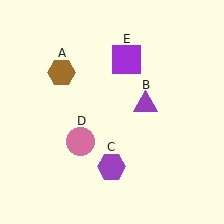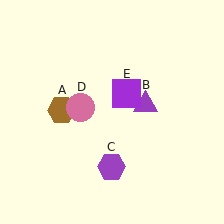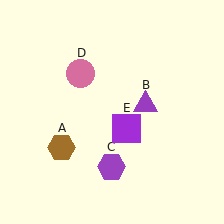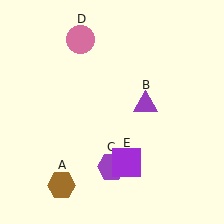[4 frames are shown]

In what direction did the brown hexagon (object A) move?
The brown hexagon (object A) moved down.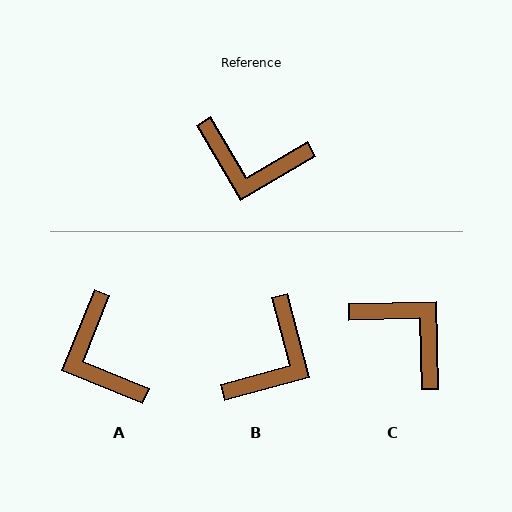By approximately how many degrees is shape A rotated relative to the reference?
Approximately 52 degrees clockwise.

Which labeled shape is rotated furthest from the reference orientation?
C, about 151 degrees away.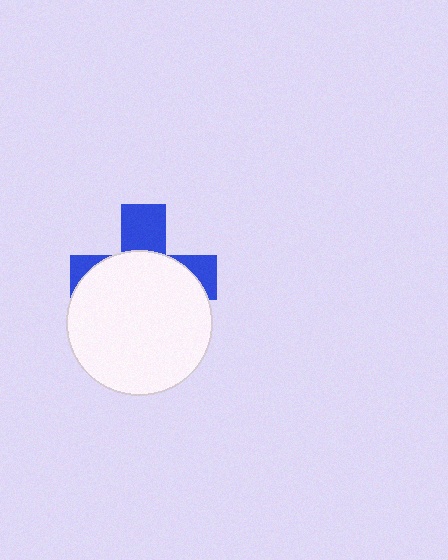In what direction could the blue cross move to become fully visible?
The blue cross could move up. That would shift it out from behind the white circle entirely.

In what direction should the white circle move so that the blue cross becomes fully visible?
The white circle should move down. That is the shortest direction to clear the overlap and leave the blue cross fully visible.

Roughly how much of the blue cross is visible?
A small part of it is visible (roughly 34%).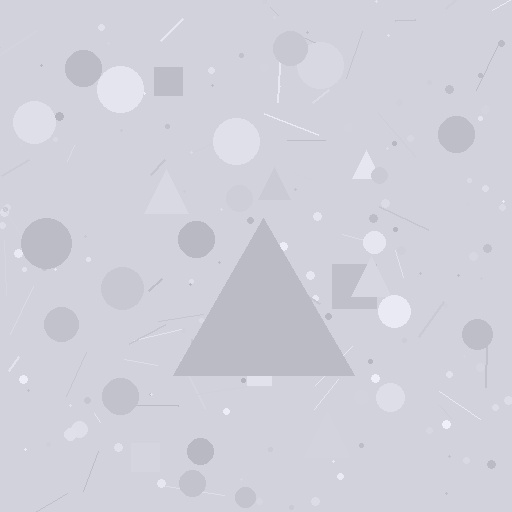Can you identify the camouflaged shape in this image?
The camouflaged shape is a triangle.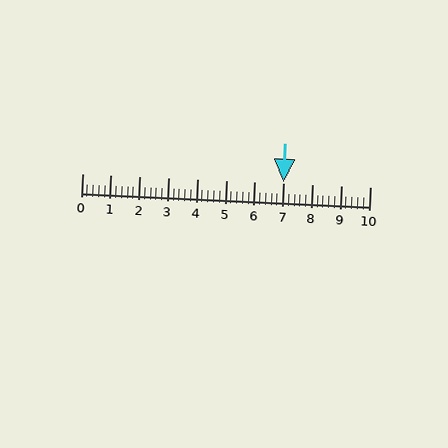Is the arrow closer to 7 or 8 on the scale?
The arrow is closer to 7.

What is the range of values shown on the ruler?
The ruler shows values from 0 to 10.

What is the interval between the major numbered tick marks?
The major tick marks are spaced 1 units apart.